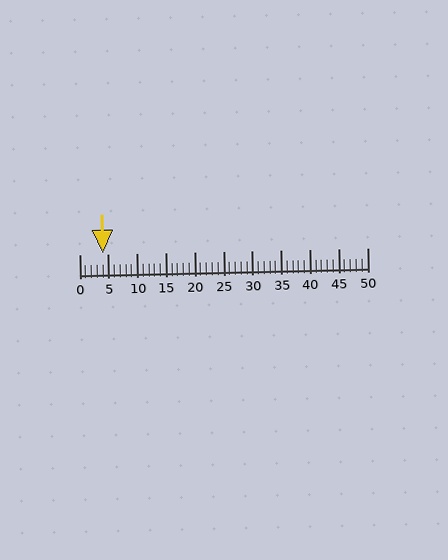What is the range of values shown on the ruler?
The ruler shows values from 0 to 50.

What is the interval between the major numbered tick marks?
The major tick marks are spaced 5 units apart.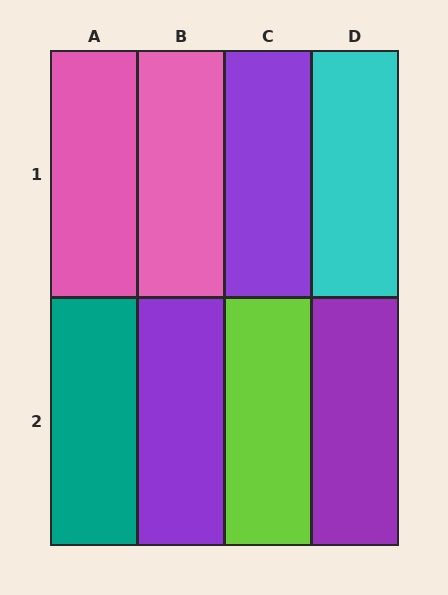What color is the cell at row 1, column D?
Cyan.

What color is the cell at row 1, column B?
Pink.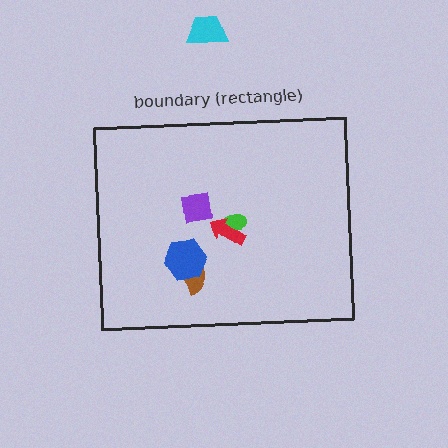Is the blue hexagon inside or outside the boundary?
Inside.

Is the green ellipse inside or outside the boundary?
Inside.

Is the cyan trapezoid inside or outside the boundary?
Outside.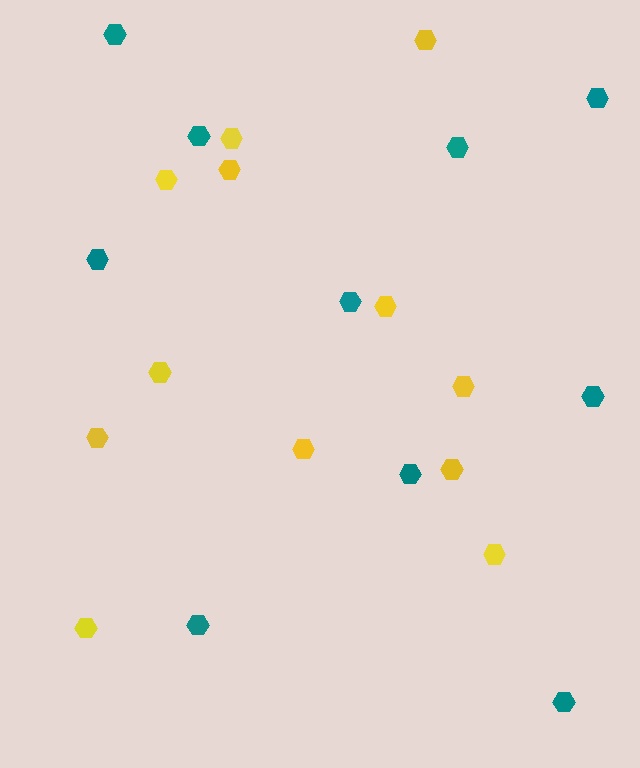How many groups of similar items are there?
There are 2 groups: one group of teal hexagons (10) and one group of yellow hexagons (12).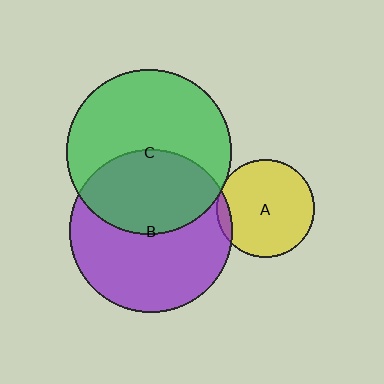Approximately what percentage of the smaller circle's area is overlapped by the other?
Approximately 5%.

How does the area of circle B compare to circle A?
Approximately 2.8 times.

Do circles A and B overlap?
Yes.